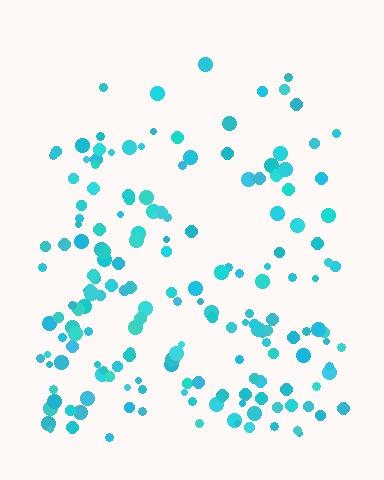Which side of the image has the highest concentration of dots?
The bottom.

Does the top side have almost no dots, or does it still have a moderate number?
Still a moderate number, just noticeably fewer than the bottom.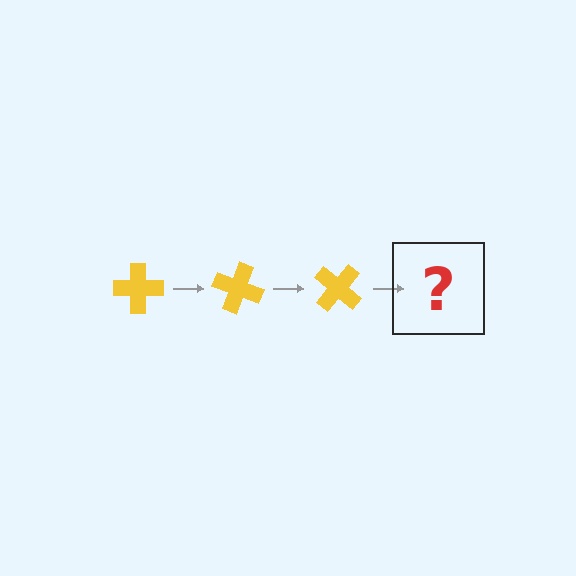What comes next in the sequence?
The next element should be a yellow cross rotated 60 degrees.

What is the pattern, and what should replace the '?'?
The pattern is that the cross rotates 20 degrees each step. The '?' should be a yellow cross rotated 60 degrees.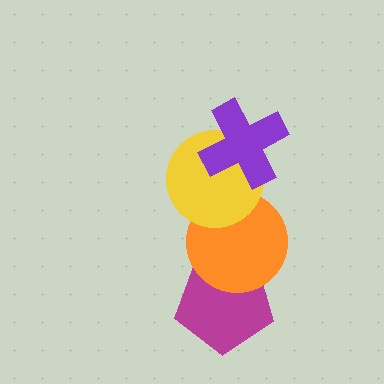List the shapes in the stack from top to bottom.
From top to bottom: the purple cross, the yellow circle, the orange circle, the magenta pentagon.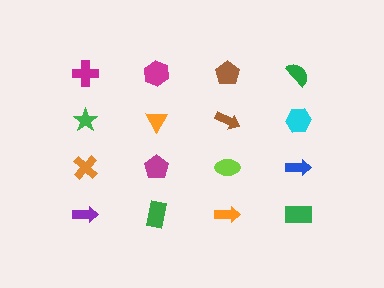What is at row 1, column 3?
A brown pentagon.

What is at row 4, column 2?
A green rectangle.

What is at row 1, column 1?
A magenta cross.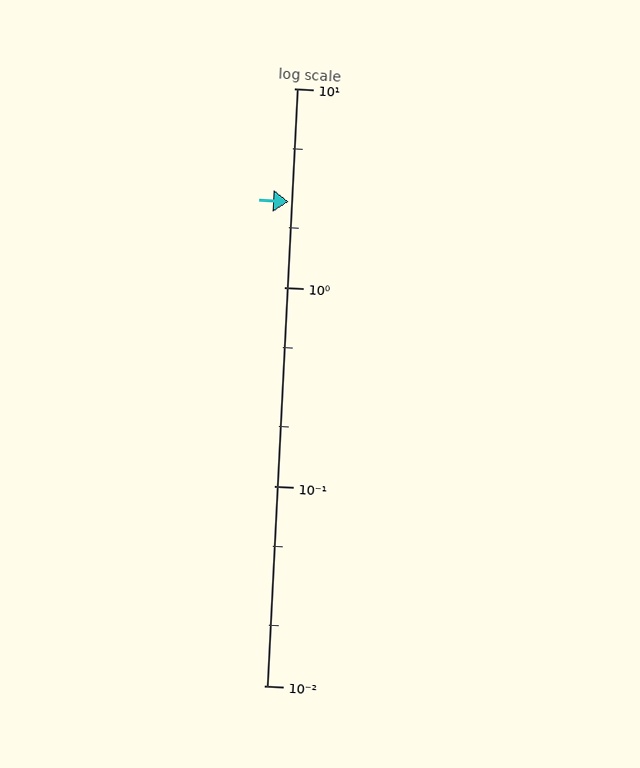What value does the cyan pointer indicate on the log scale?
The pointer indicates approximately 2.7.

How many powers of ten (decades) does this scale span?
The scale spans 3 decades, from 0.01 to 10.